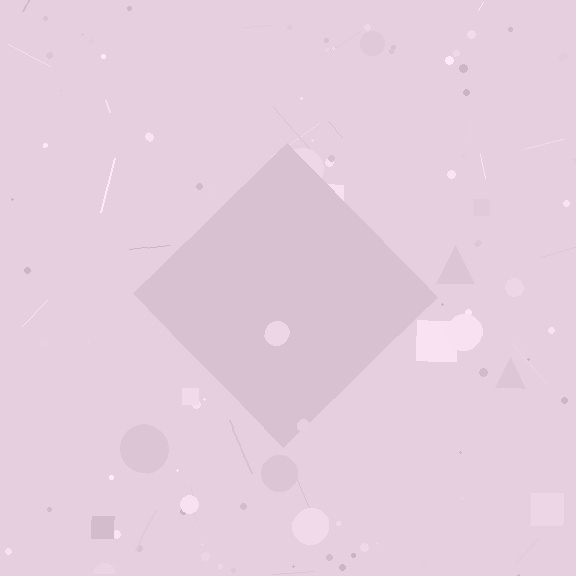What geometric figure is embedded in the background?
A diamond is embedded in the background.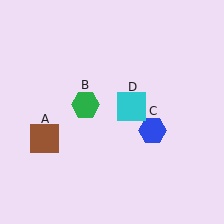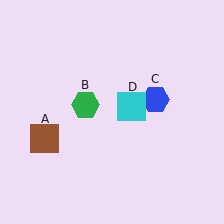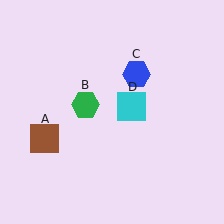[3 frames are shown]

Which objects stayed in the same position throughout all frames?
Brown square (object A) and green hexagon (object B) and cyan square (object D) remained stationary.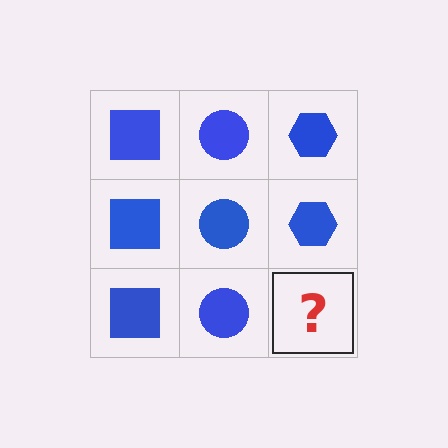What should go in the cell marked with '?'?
The missing cell should contain a blue hexagon.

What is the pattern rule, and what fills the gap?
The rule is that each column has a consistent shape. The gap should be filled with a blue hexagon.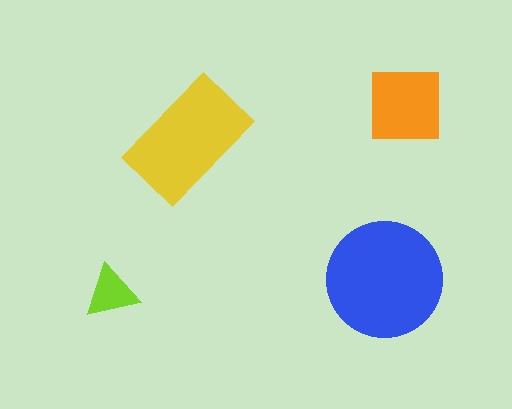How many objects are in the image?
There are 4 objects in the image.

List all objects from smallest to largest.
The lime triangle, the orange square, the yellow rectangle, the blue circle.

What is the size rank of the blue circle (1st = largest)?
1st.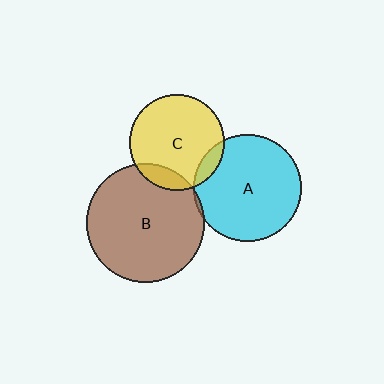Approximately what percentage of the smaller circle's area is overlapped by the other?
Approximately 5%.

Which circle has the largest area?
Circle B (brown).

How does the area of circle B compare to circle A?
Approximately 1.2 times.